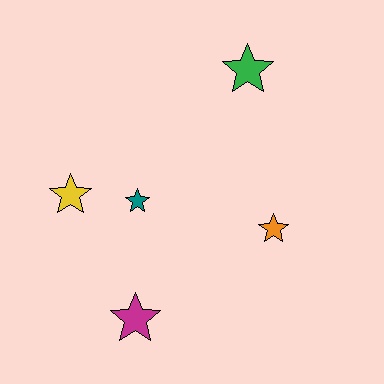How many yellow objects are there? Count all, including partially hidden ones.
There is 1 yellow object.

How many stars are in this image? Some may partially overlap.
There are 5 stars.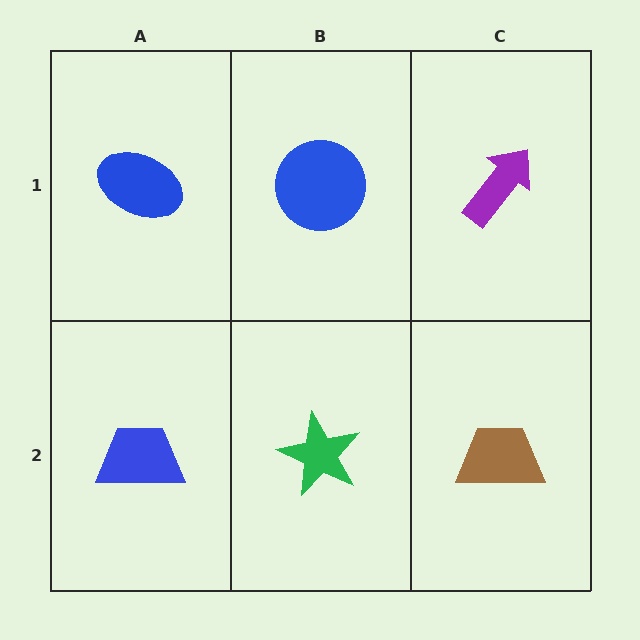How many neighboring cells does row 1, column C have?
2.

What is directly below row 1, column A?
A blue trapezoid.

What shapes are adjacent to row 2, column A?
A blue ellipse (row 1, column A), a green star (row 2, column B).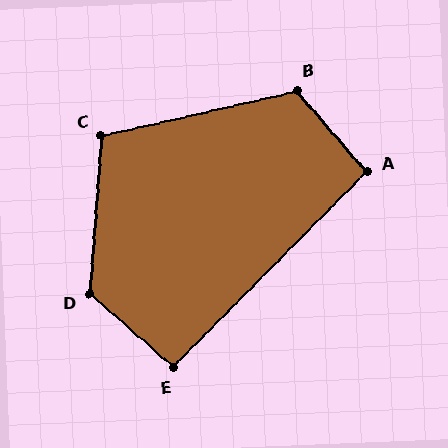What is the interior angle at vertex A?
Approximately 95 degrees (approximately right).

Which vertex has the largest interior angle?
D, at approximately 127 degrees.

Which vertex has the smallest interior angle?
E, at approximately 94 degrees.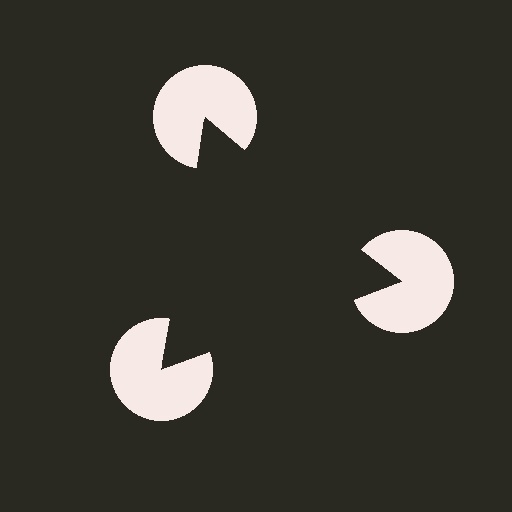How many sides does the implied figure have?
3 sides.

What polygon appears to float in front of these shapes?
An illusory triangle — its edges are inferred from the aligned wedge cuts in the pac-man discs, not physically drawn.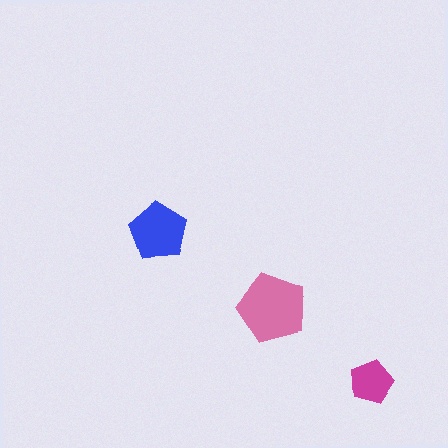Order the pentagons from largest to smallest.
the pink one, the blue one, the magenta one.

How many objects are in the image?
There are 3 objects in the image.